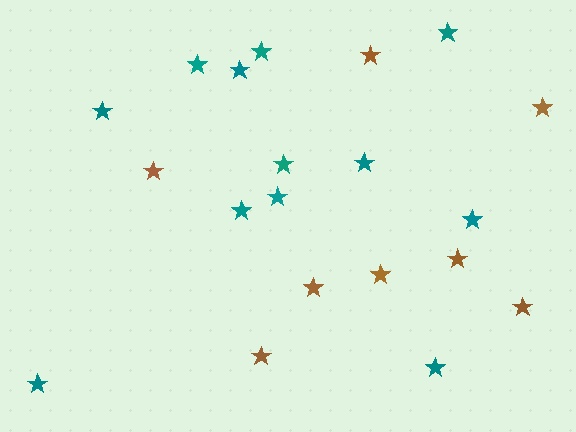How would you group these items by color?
There are 2 groups: one group of teal stars (12) and one group of brown stars (8).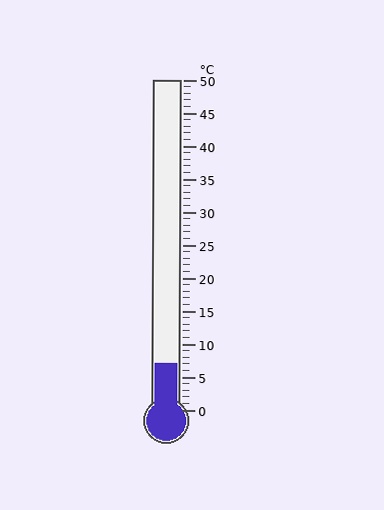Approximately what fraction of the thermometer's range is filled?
The thermometer is filled to approximately 15% of its range.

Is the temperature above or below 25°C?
The temperature is below 25°C.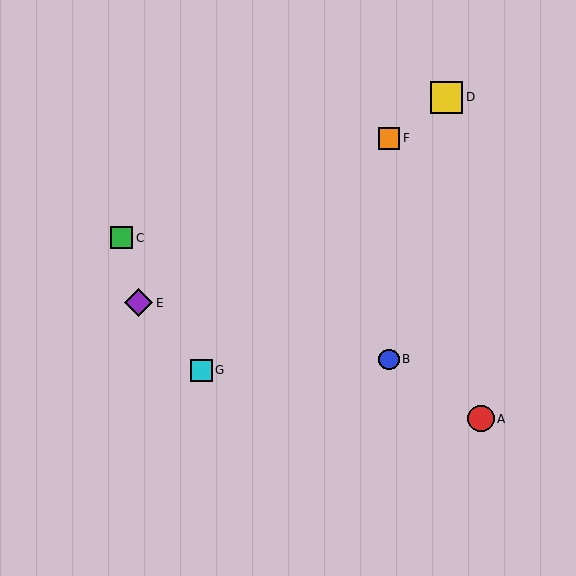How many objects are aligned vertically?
2 objects (B, F) are aligned vertically.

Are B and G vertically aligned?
No, B is at x≈389 and G is at x≈201.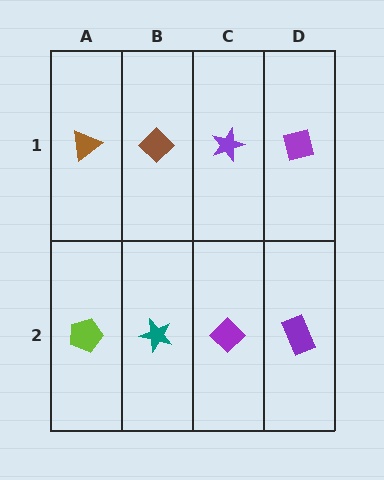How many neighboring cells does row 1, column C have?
3.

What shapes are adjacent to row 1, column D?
A purple rectangle (row 2, column D), a purple star (row 1, column C).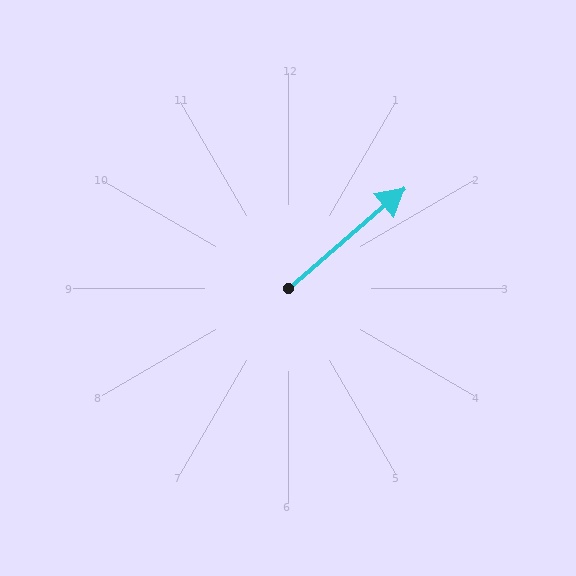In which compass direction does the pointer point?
Northeast.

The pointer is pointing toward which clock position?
Roughly 2 o'clock.